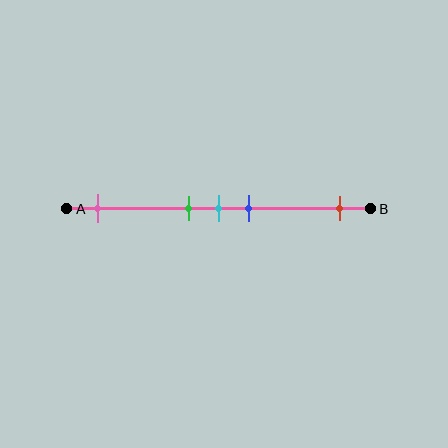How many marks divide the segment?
There are 5 marks dividing the segment.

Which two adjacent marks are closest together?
The green and cyan marks are the closest adjacent pair.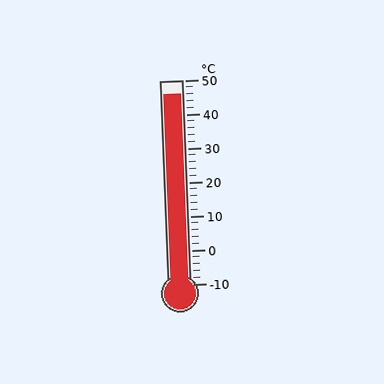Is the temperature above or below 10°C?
The temperature is above 10°C.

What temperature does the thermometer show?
The thermometer shows approximately 46°C.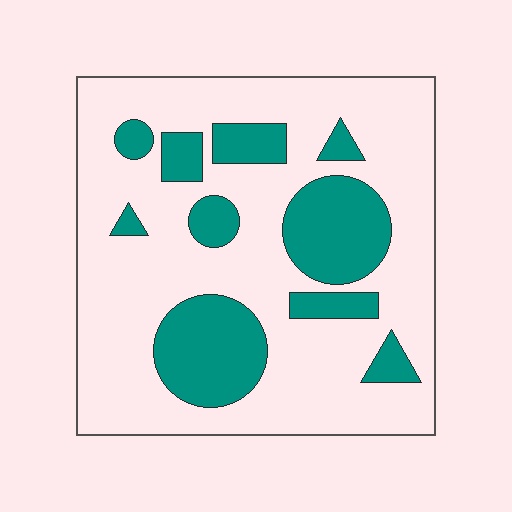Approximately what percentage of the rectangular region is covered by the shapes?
Approximately 25%.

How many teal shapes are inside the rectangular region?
10.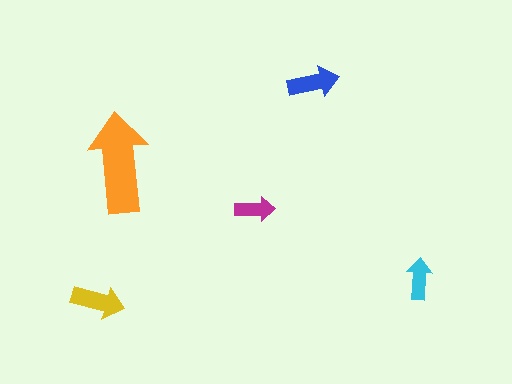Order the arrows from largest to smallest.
the orange one, the yellow one, the blue one, the cyan one, the magenta one.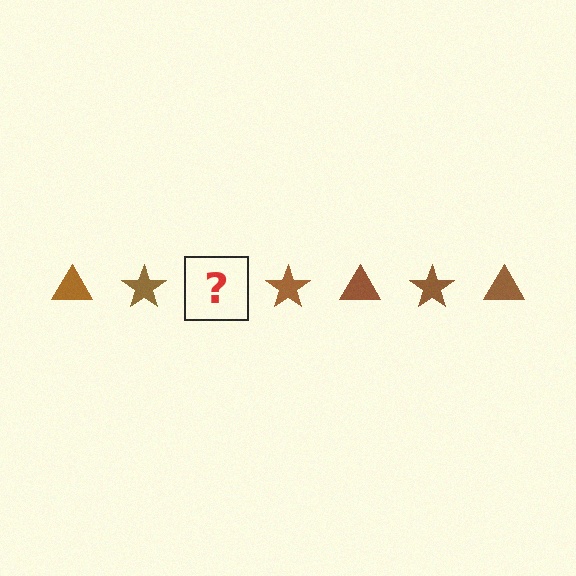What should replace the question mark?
The question mark should be replaced with a brown triangle.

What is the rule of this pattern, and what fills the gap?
The rule is that the pattern cycles through triangle, star shapes in brown. The gap should be filled with a brown triangle.